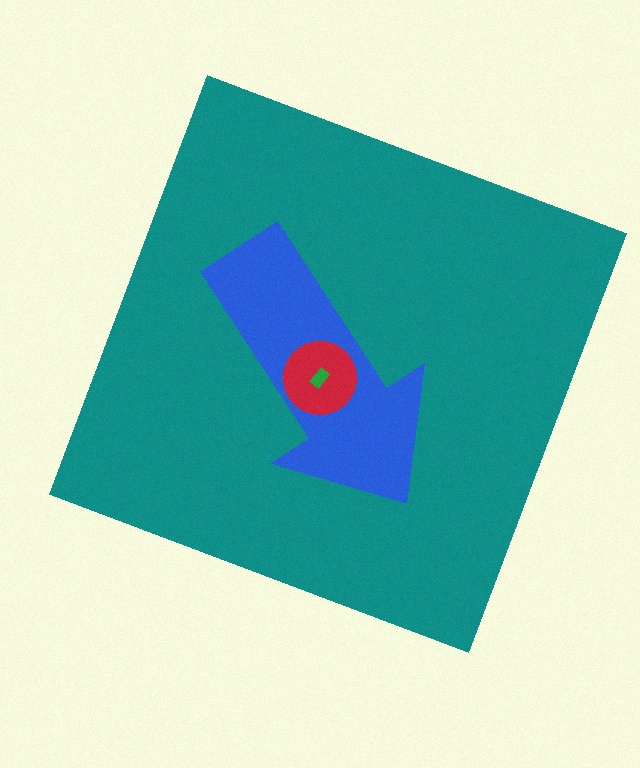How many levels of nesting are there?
4.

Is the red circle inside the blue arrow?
Yes.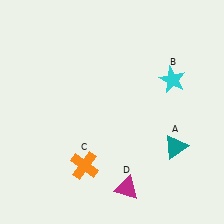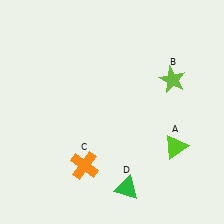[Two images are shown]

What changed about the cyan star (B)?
In Image 1, B is cyan. In Image 2, it changed to lime.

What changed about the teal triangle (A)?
In Image 1, A is teal. In Image 2, it changed to lime.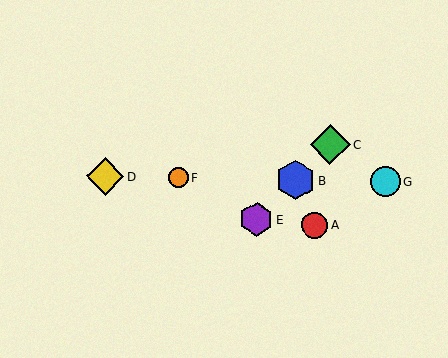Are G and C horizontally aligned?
No, G is at y≈182 and C is at y≈144.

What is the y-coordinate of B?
Object B is at y≈180.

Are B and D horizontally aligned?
Yes, both are at y≈180.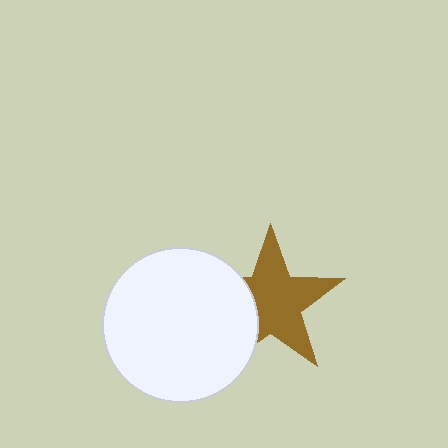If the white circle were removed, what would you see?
You would see the complete brown star.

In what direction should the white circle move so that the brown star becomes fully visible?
The white circle should move left. That is the shortest direction to clear the overlap and leave the brown star fully visible.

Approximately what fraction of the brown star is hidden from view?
Roughly 30% of the brown star is hidden behind the white circle.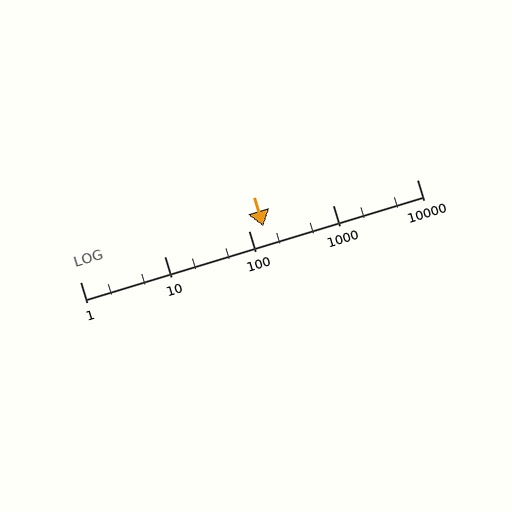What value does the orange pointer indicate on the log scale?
The pointer indicates approximately 150.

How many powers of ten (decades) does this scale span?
The scale spans 4 decades, from 1 to 10000.